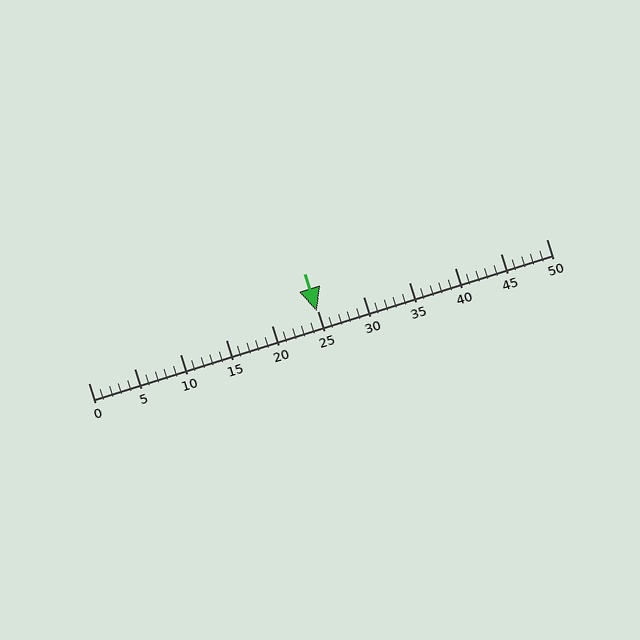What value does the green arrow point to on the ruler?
The green arrow points to approximately 25.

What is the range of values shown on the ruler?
The ruler shows values from 0 to 50.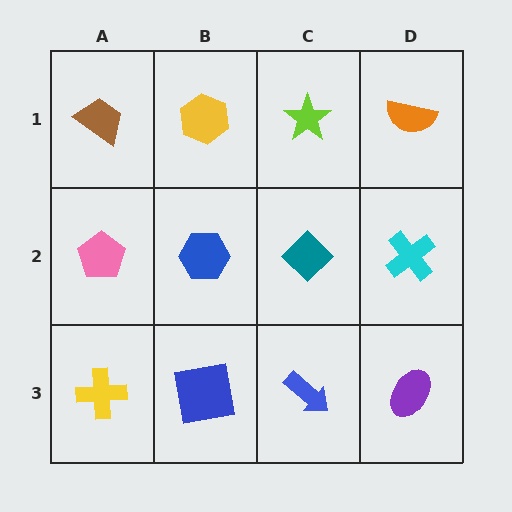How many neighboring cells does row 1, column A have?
2.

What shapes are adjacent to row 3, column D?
A cyan cross (row 2, column D), a blue arrow (row 3, column C).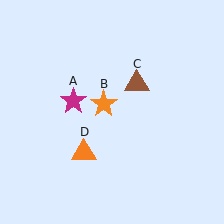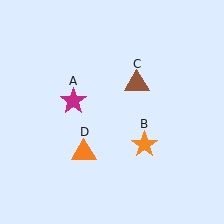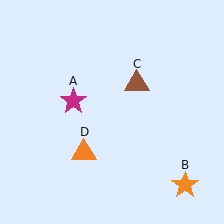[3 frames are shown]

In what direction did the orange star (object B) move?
The orange star (object B) moved down and to the right.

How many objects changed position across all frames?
1 object changed position: orange star (object B).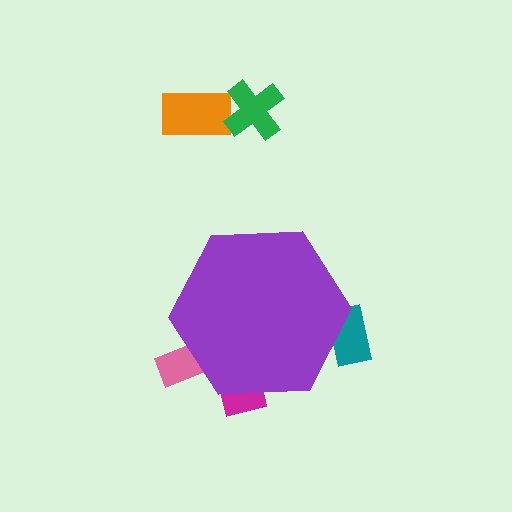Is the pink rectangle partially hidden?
Yes, the pink rectangle is partially hidden behind the purple hexagon.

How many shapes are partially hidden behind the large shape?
3 shapes are partially hidden.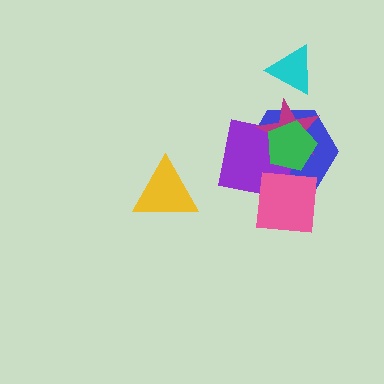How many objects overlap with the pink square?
2 objects overlap with the pink square.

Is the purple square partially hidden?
Yes, it is partially covered by another shape.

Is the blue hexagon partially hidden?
Yes, it is partially covered by another shape.